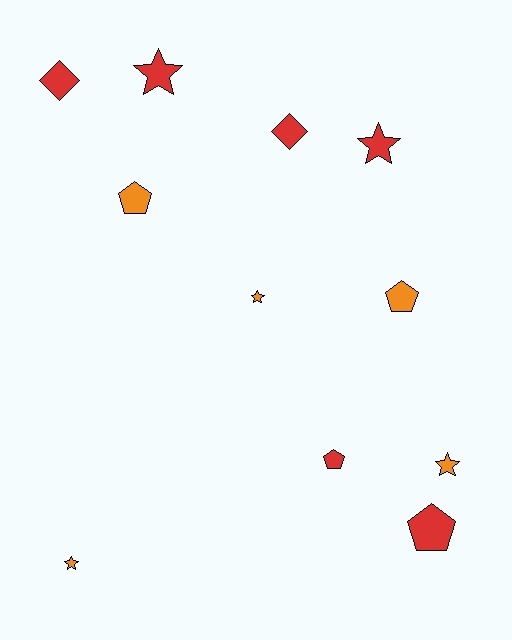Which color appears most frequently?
Red, with 6 objects.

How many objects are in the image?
There are 11 objects.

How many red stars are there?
There are 2 red stars.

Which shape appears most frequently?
Star, with 5 objects.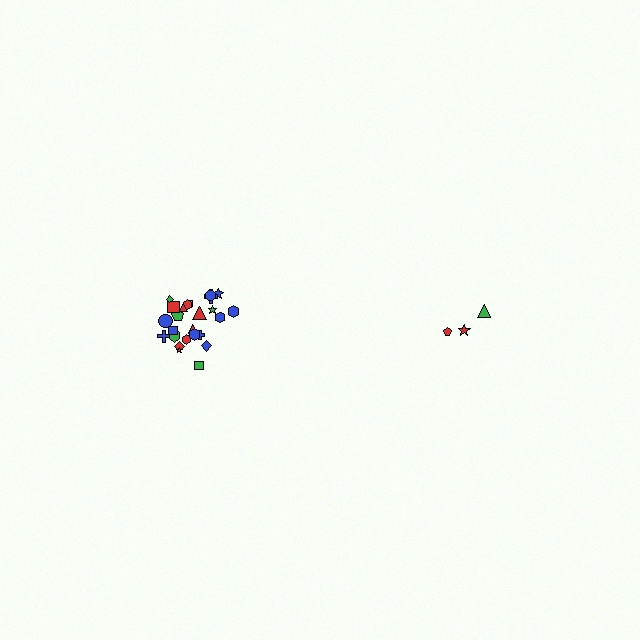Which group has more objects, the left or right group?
The left group.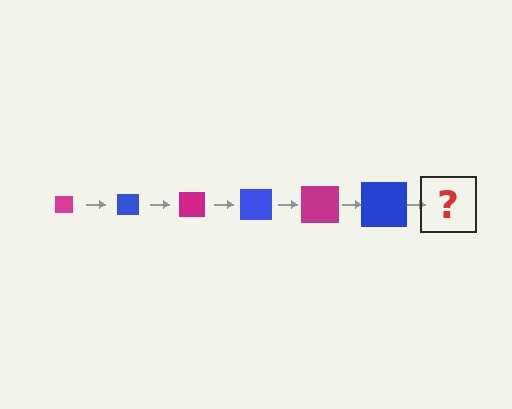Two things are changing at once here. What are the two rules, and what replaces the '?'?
The two rules are that the square grows larger each step and the color cycles through magenta and blue. The '?' should be a magenta square, larger than the previous one.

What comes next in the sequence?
The next element should be a magenta square, larger than the previous one.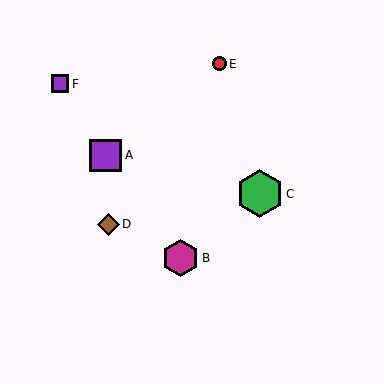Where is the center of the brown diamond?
The center of the brown diamond is at (109, 224).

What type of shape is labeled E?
Shape E is a red circle.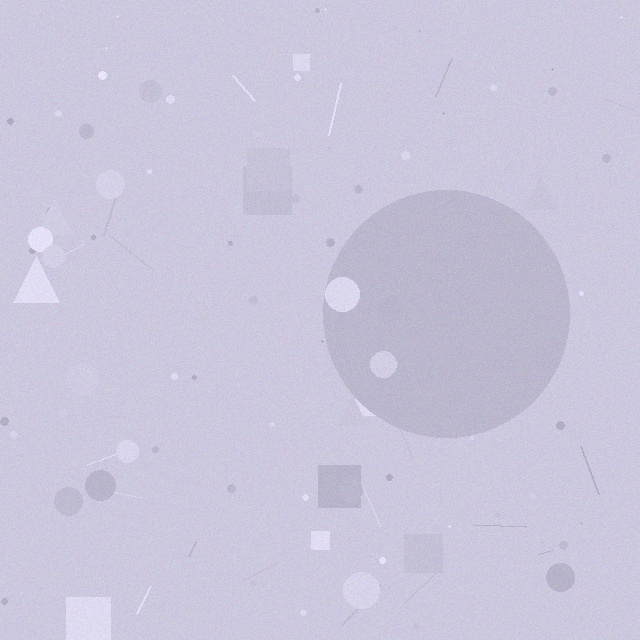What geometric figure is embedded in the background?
A circle is embedded in the background.